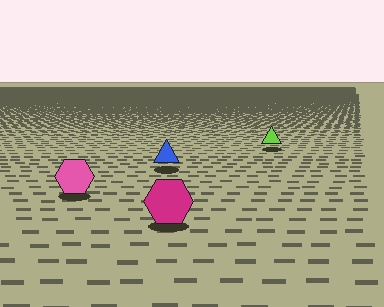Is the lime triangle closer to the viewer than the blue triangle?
No. The blue triangle is closer — you can tell from the texture gradient: the ground texture is coarser near it.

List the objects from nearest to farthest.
From nearest to farthest: the magenta hexagon, the pink hexagon, the blue triangle, the lime triangle.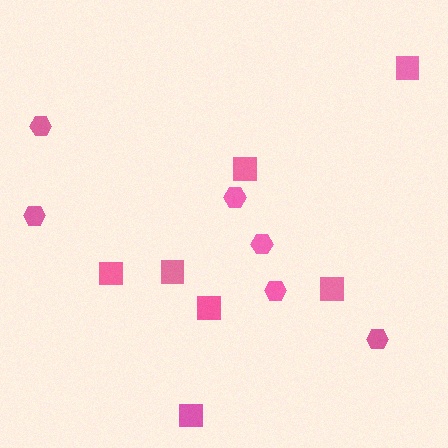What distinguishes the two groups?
There are 2 groups: one group of squares (7) and one group of hexagons (6).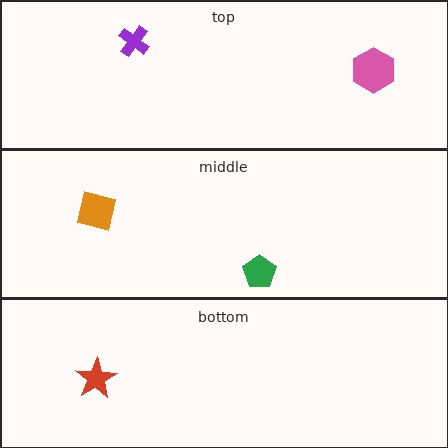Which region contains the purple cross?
The top region.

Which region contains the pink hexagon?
The top region.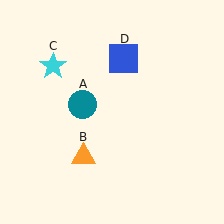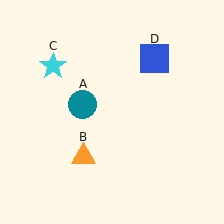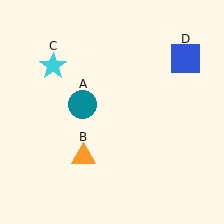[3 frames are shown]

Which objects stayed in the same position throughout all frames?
Teal circle (object A) and orange triangle (object B) and cyan star (object C) remained stationary.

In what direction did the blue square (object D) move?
The blue square (object D) moved right.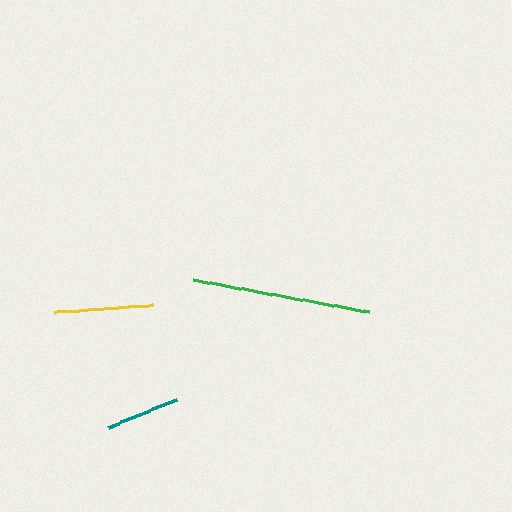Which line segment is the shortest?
The teal line is the shortest at approximately 74 pixels.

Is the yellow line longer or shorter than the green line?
The green line is longer than the yellow line.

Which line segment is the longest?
The green line is the longest at approximately 179 pixels.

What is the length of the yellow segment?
The yellow segment is approximately 98 pixels long.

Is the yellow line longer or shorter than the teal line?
The yellow line is longer than the teal line.